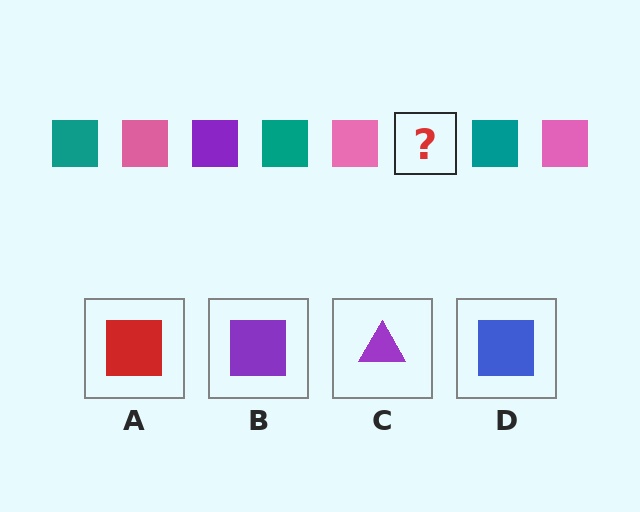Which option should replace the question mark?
Option B.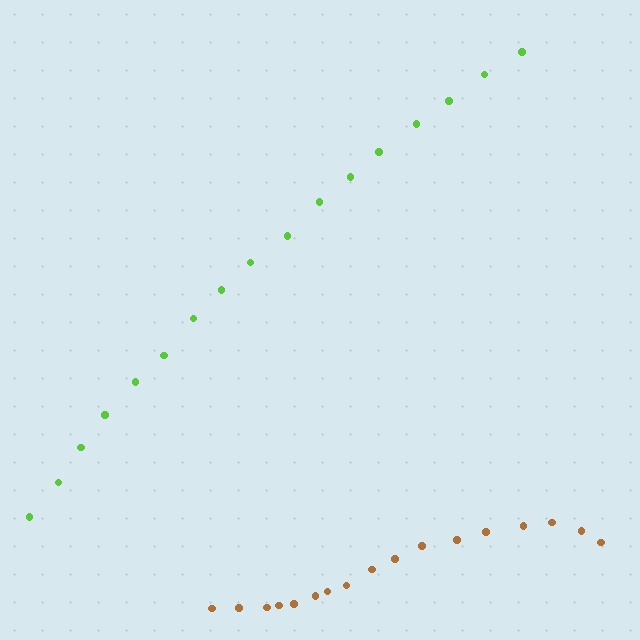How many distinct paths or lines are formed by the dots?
There are 2 distinct paths.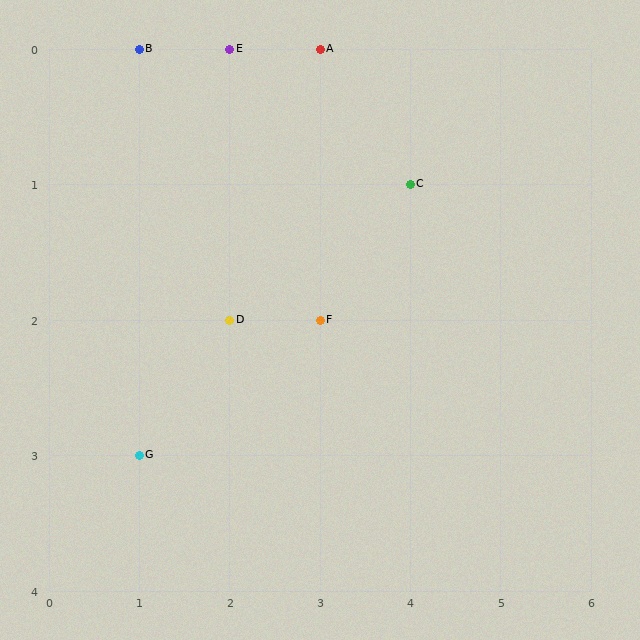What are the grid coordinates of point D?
Point D is at grid coordinates (2, 2).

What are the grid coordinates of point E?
Point E is at grid coordinates (2, 0).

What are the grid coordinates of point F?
Point F is at grid coordinates (3, 2).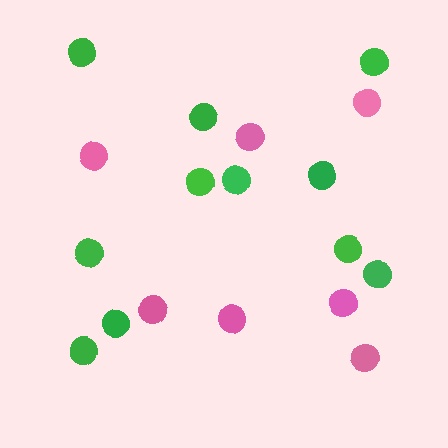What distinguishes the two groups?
There are 2 groups: one group of pink circles (7) and one group of green circles (11).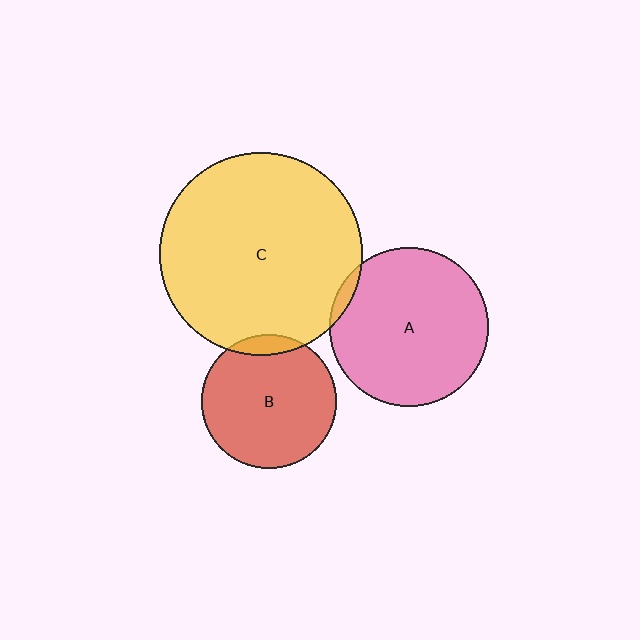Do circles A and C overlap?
Yes.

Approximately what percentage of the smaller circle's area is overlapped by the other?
Approximately 5%.